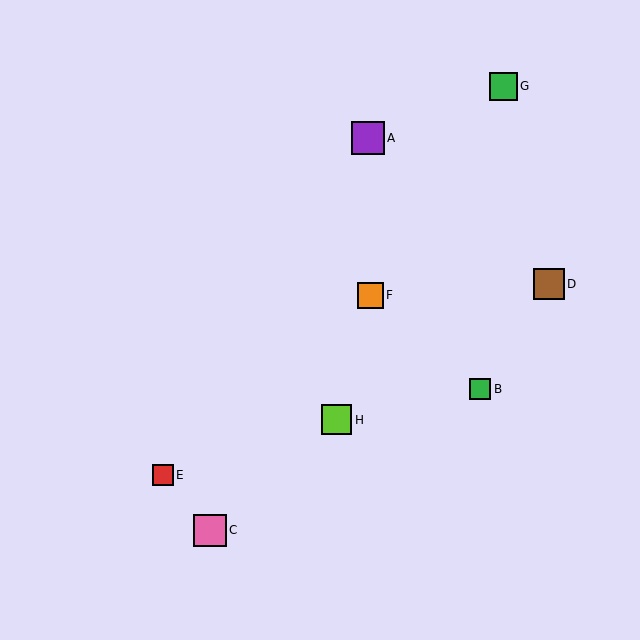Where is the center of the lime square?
The center of the lime square is at (337, 420).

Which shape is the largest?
The purple square (labeled A) is the largest.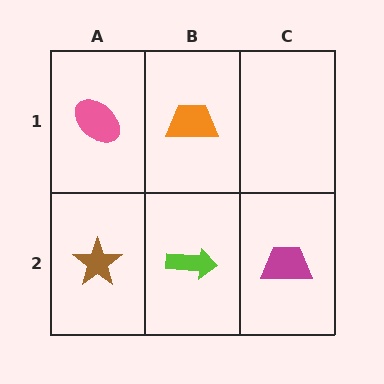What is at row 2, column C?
A magenta trapezoid.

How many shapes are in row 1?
2 shapes.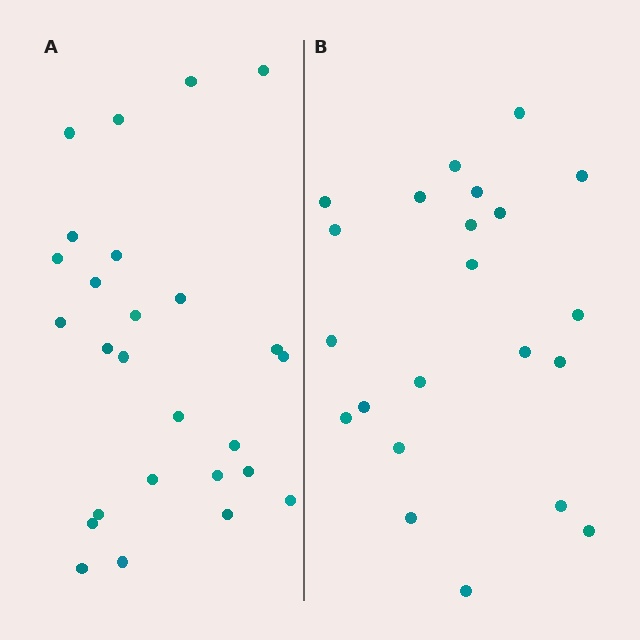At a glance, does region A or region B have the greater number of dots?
Region A (the left region) has more dots.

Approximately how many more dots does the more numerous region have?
Region A has about 4 more dots than region B.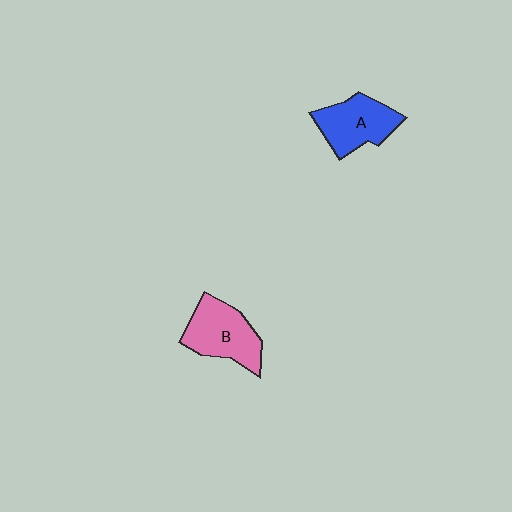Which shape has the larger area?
Shape B (pink).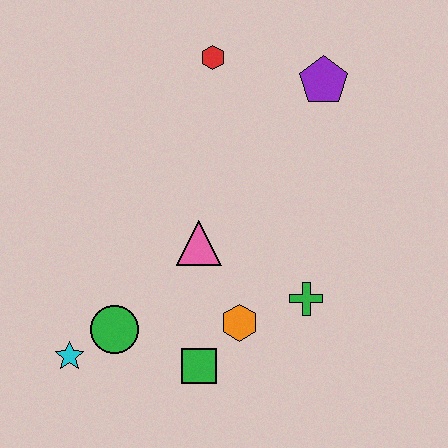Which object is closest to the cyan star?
The green circle is closest to the cyan star.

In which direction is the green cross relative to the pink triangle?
The green cross is to the right of the pink triangle.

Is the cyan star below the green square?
No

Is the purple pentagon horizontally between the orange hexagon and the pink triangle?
No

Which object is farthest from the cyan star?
The purple pentagon is farthest from the cyan star.